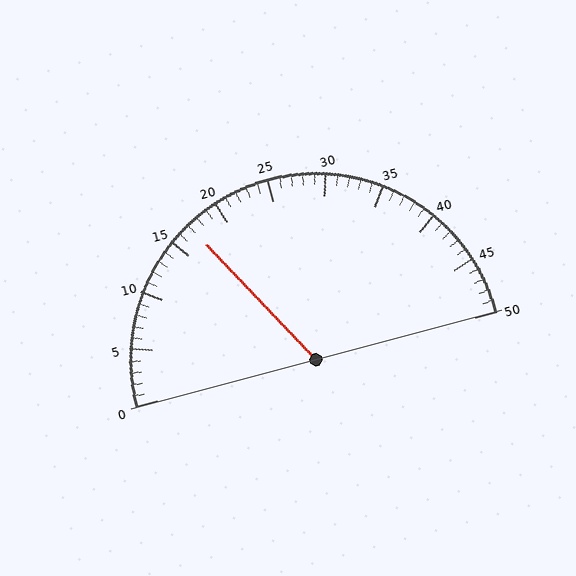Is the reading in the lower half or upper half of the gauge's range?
The reading is in the lower half of the range (0 to 50).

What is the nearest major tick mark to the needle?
The nearest major tick mark is 15.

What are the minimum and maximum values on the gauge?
The gauge ranges from 0 to 50.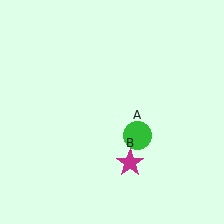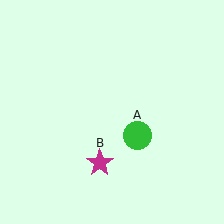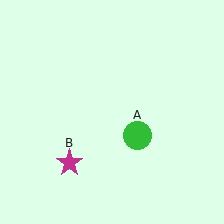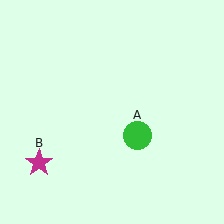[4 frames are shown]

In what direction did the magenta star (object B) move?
The magenta star (object B) moved left.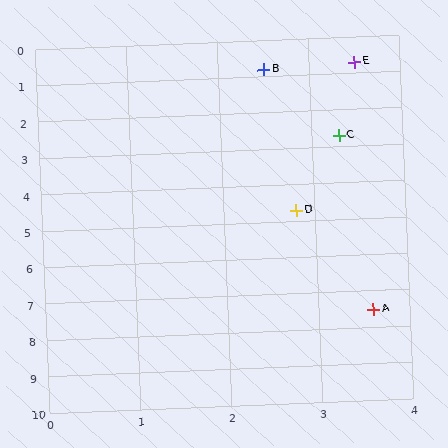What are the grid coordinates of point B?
Point B is at approximately (2.5, 0.8).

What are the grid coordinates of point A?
Point A is at approximately (3.6, 7.5).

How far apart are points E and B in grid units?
Points E and B are about 1.0 grid units apart.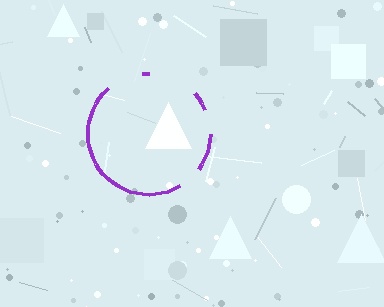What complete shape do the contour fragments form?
The contour fragments form a circle.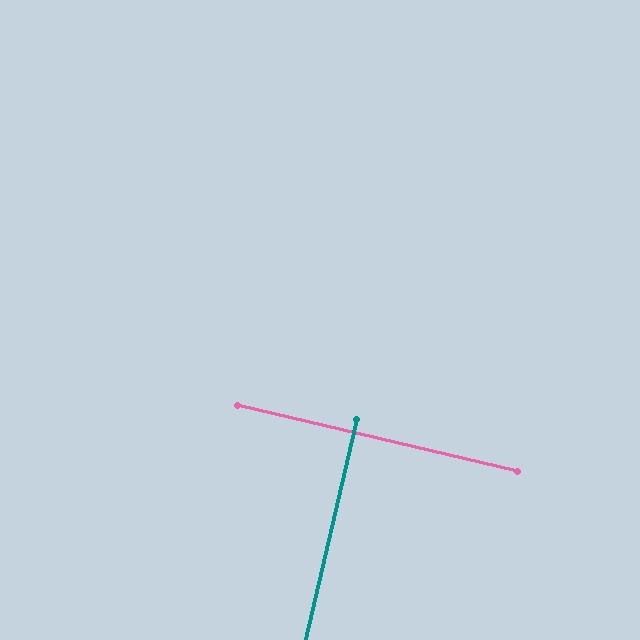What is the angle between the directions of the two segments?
Approximately 90 degrees.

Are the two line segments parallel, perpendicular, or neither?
Perpendicular — they meet at approximately 90°.